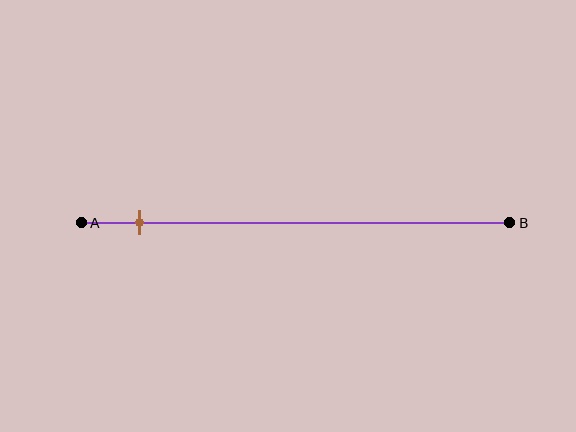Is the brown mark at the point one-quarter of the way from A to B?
No, the mark is at about 15% from A, not at the 25% one-quarter point.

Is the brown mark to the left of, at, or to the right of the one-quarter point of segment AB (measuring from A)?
The brown mark is to the left of the one-quarter point of segment AB.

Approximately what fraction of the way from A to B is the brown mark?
The brown mark is approximately 15% of the way from A to B.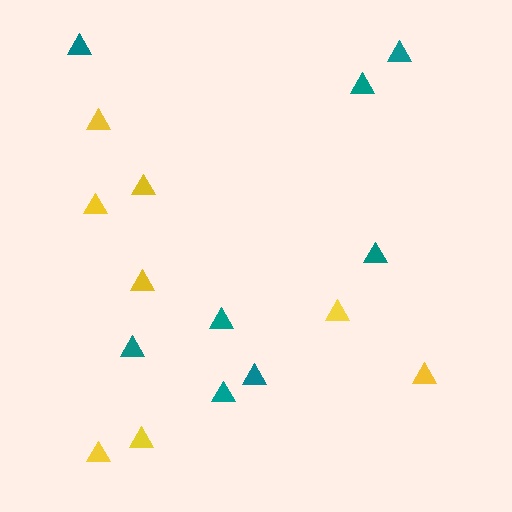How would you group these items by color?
There are 2 groups: one group of yellow triangles (8) and one group of teal triangles (8).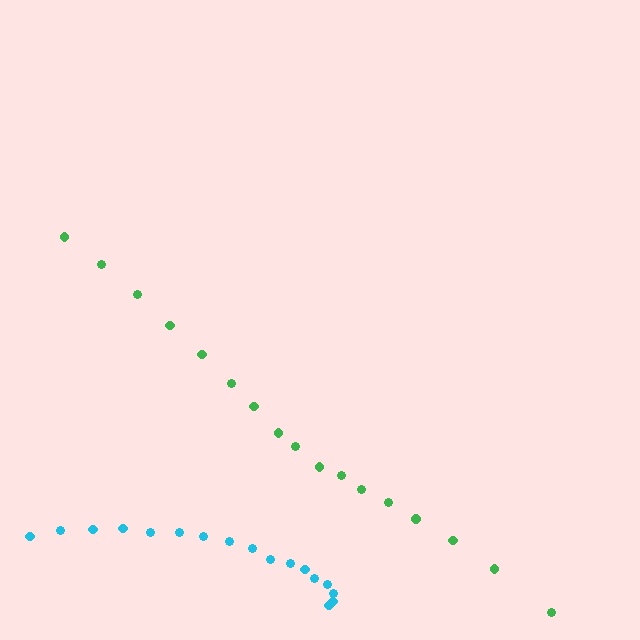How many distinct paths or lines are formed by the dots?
There are 2 distinct paths.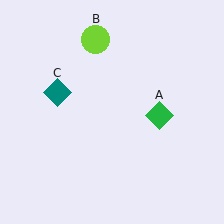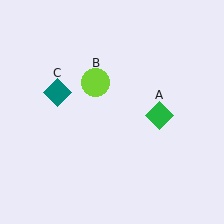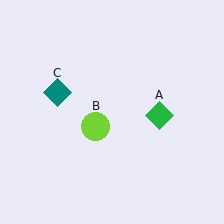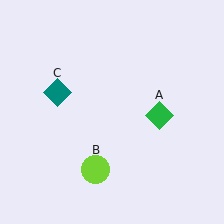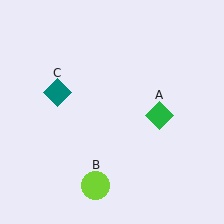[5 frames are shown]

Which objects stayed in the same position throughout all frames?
Green diamond (object A) and teal diamond (object C) remained stationary.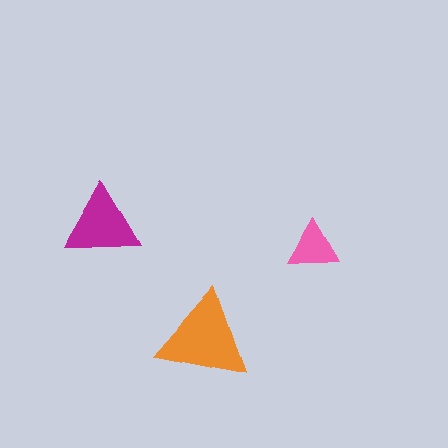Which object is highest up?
The magenta triangle is topmost.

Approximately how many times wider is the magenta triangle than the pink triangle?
About 1.5 times wider.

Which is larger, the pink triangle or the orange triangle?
The orange one.